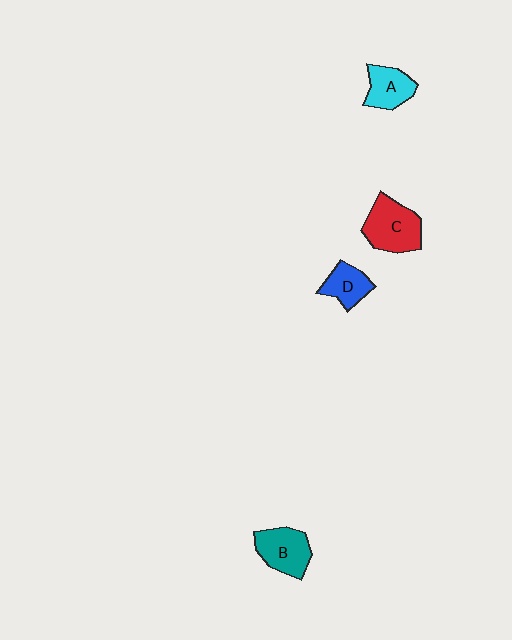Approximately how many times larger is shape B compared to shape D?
Approximately 1.4 times.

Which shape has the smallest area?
Shape D (blue).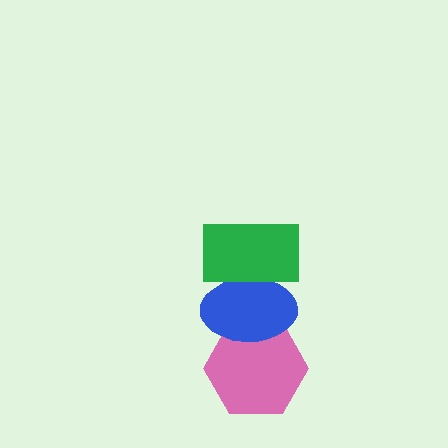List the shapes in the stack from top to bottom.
From top to bottom: the green rectangle, the blue ellipse, the pink hexagon.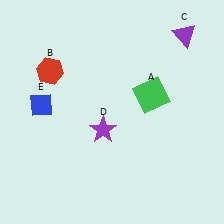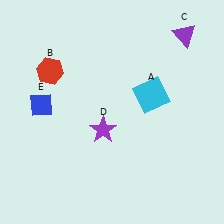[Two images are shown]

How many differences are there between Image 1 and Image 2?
There is 1 difference between the two images.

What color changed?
The square (A) changed from green in Image 1 to cyan in Image 2.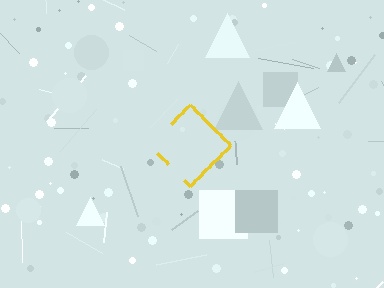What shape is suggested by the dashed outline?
The dashed outline suggests a diamond.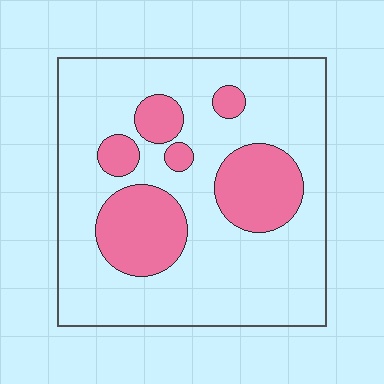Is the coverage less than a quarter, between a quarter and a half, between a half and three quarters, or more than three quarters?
Less than a quarter.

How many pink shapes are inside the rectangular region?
6.